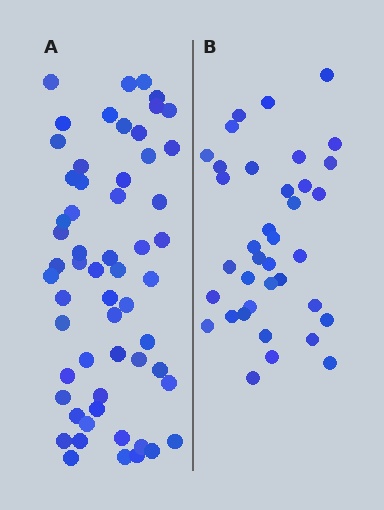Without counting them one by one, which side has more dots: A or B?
Region A (the left region) has more dots.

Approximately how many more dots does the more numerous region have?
Region A has approximately 20 more dots than region B.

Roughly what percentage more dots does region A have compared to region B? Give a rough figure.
About 55% more.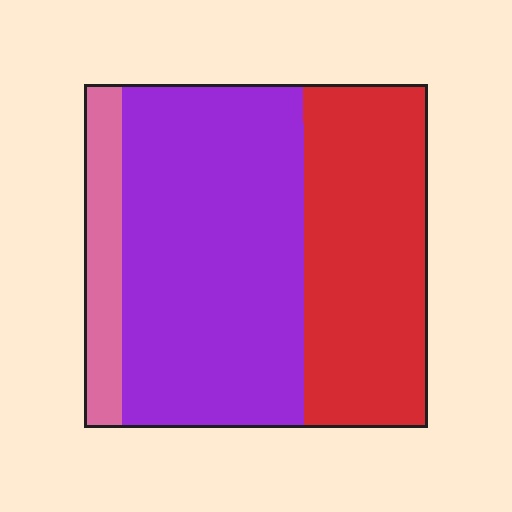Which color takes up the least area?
Pink, at roughly 10%.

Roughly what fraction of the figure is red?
Red takes up about three eighths (3/8) of the figure.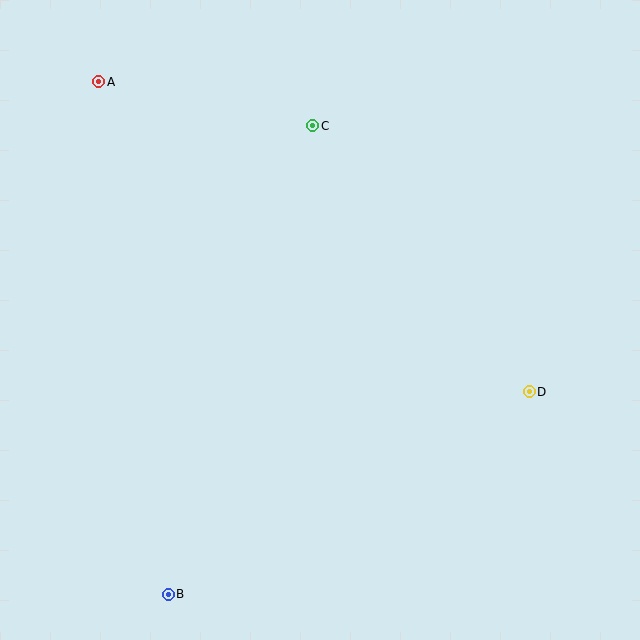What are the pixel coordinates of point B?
Point B is at (168, 594).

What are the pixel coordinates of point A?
Point A is at (99, 82).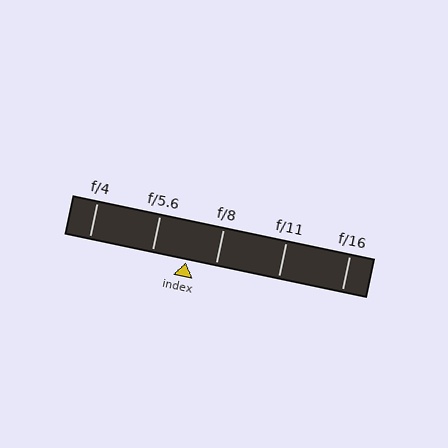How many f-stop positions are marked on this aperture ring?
There are 5 f-stop positions marked.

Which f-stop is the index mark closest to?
The index mark is closest to f/8.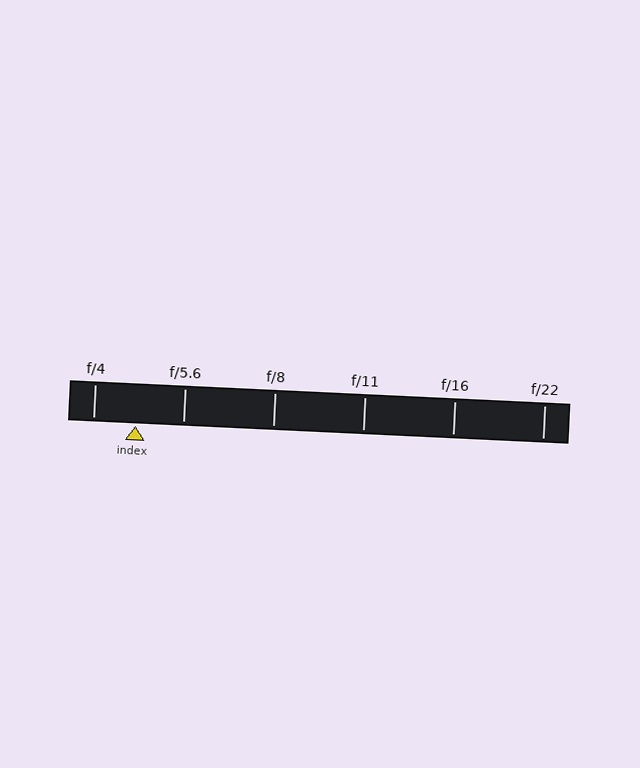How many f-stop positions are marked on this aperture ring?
There are 6 f-stop positions marked.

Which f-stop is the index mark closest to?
The index mark is closest to f/4.